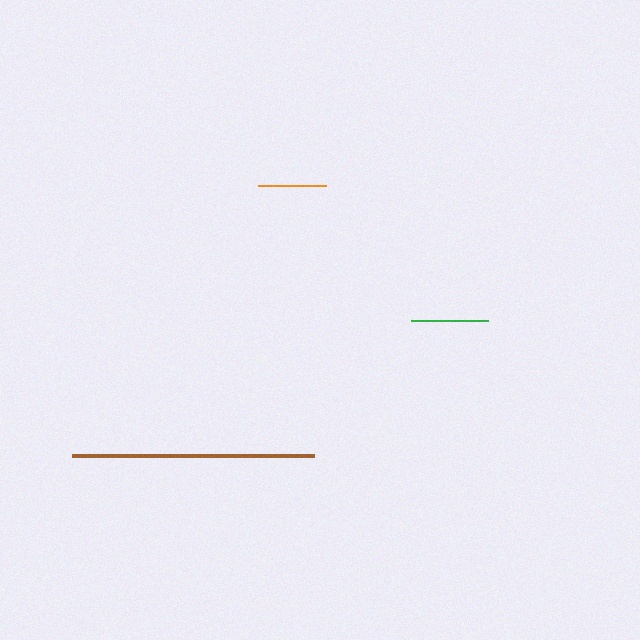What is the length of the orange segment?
The orange segment is approximately 68 pixels long.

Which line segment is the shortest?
The orange line is the shortest at approximately 68 pixels.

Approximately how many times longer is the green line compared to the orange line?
The green line is approximately 1.1 times the length of the orange line.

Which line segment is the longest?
The brown line is the longest at approximately 242 pixels.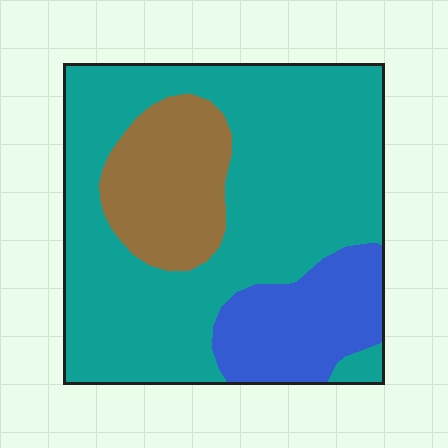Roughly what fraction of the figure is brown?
Brown covers around 15% of the figure.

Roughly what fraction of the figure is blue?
Blue covers around 15% of the figure.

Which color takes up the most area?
Teal, at roughly 65%.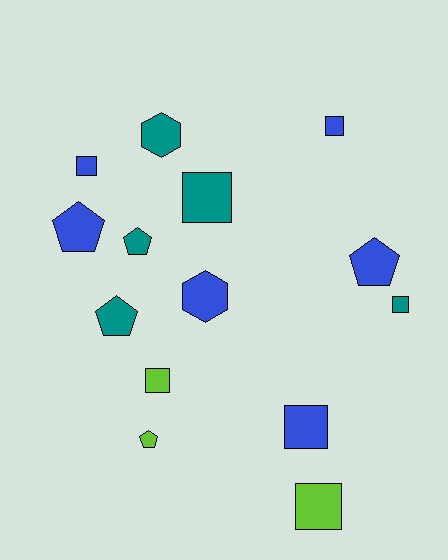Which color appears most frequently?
Blue, with 6 objects.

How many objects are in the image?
There are 14 objects.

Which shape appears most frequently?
Square, with 7 objects.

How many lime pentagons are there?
There is 1 lime pentagon.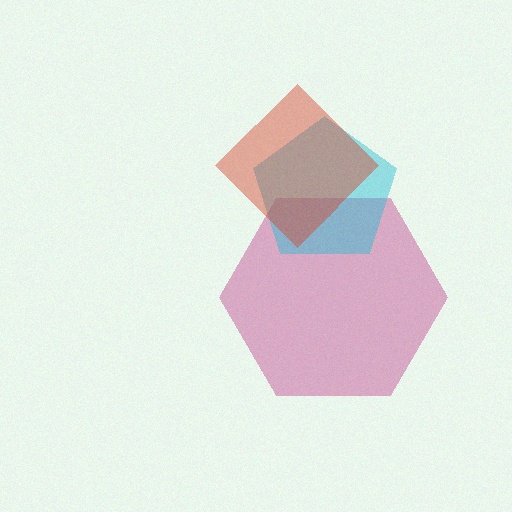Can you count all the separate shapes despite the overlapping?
Yes, there are 3 separate shapes.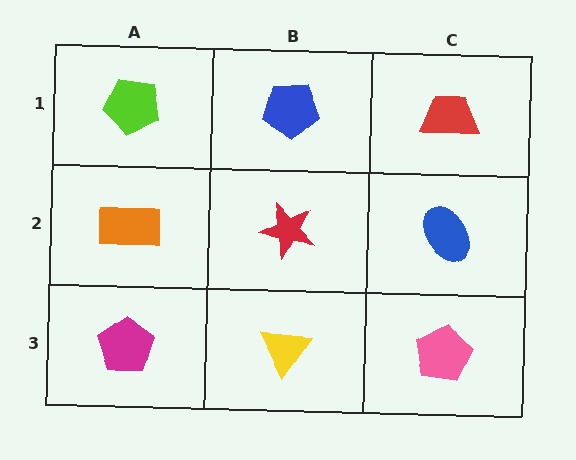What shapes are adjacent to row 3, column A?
An orange rectangle (row 2, column A), a yellow triangle (row 3, column B).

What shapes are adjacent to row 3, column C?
A blue ellipse (row 2, column C), a yellow triangle (row 3, column B).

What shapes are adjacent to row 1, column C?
A blue ellipse (row 2, column C), a blue pentagon (row 1, column B).